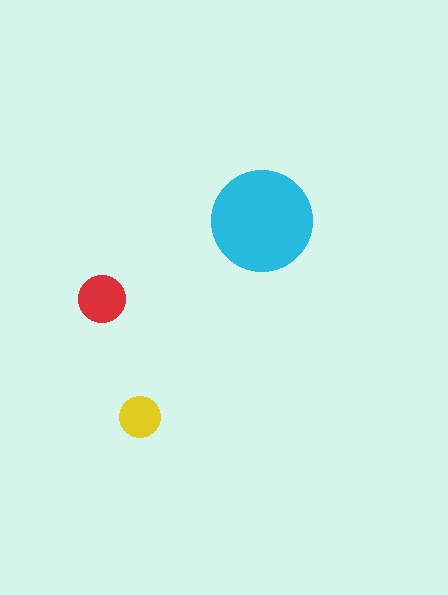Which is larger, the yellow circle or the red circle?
The red one.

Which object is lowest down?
The yellow circle is bottommost.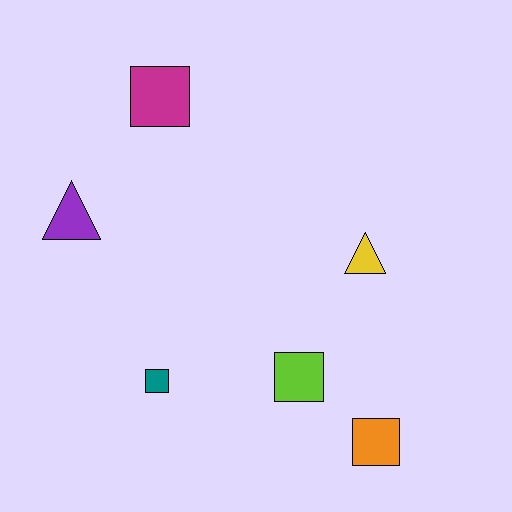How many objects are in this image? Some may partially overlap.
There are 6 objects.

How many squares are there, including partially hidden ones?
There are 4 squares.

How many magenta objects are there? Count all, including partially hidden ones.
There is 1 magenta object.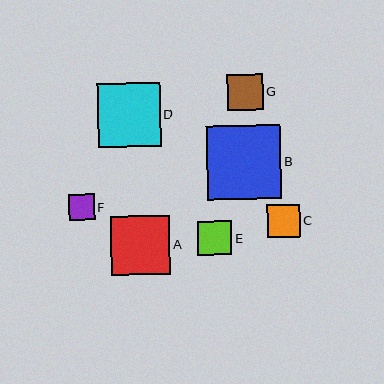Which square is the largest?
Square B is the largest with a size of approximately 74 pixels.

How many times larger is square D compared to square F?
Square D is approximately 2.4 times the size of square F.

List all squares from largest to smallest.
From largest to smallest: B, D, A, G, E, C, F.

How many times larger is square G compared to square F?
Square G is approximately 1.4 times the size of square F.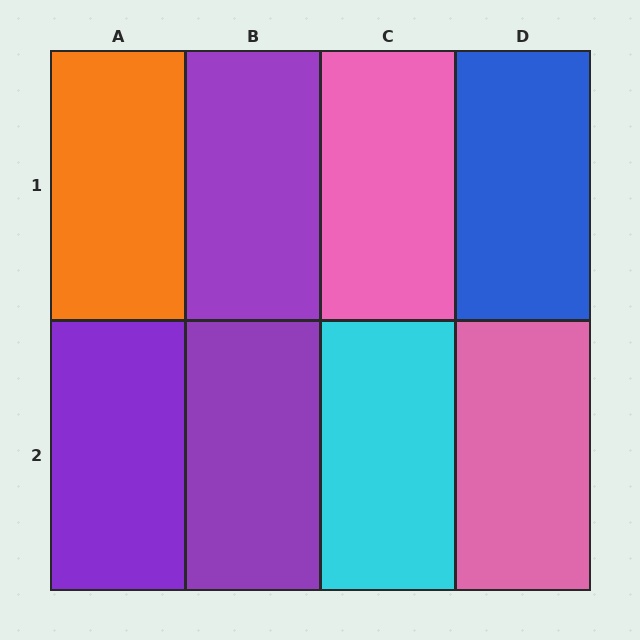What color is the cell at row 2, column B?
Purple.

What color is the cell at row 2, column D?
Pink.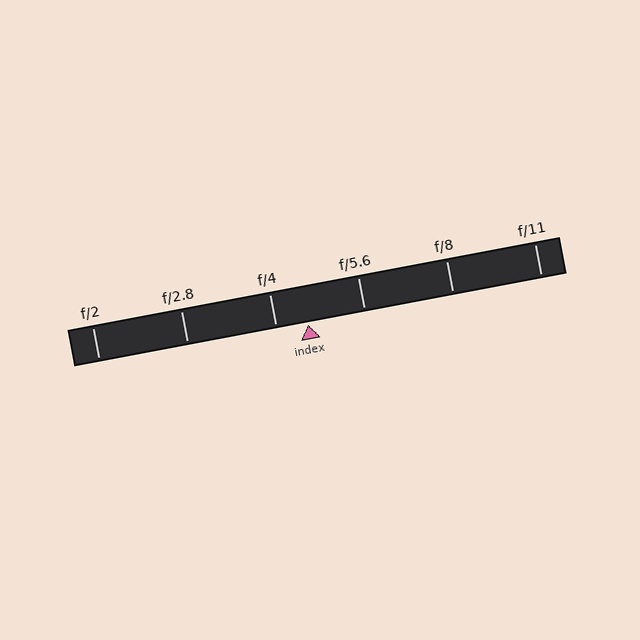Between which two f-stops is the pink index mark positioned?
The index mark is between f/4 and f/5.6.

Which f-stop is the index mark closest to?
The index mark is closest to f/4.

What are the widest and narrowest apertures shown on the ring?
The widest aperture shown is f/2 and the narrowest is f/11.